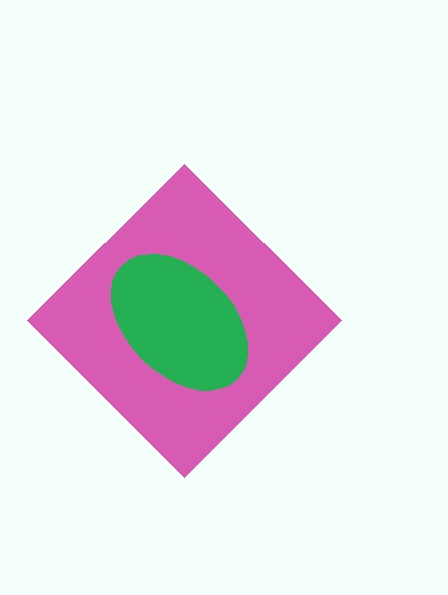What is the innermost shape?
The green ellipse.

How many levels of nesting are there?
2.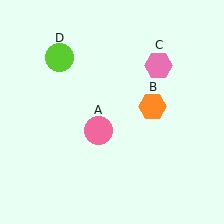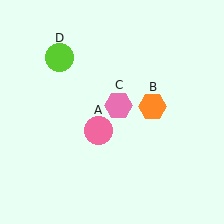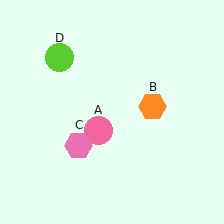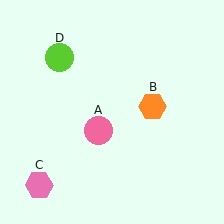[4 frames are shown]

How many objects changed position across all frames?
1 object changed position: pink hexagon (object C).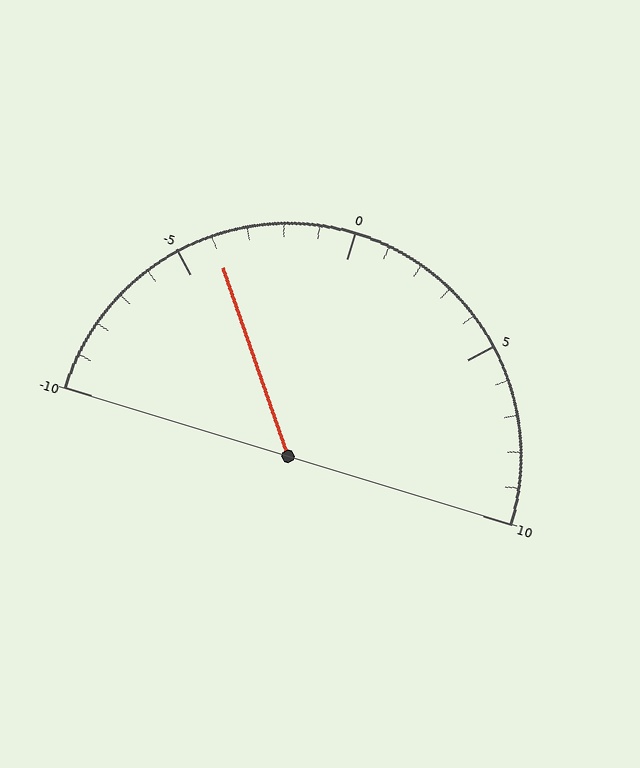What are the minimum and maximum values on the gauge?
The gauge ranges from -10 to 10.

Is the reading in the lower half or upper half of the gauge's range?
The reading is in the lower half of the range (-10 to 10).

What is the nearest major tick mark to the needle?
The nearest major tick mark is -5.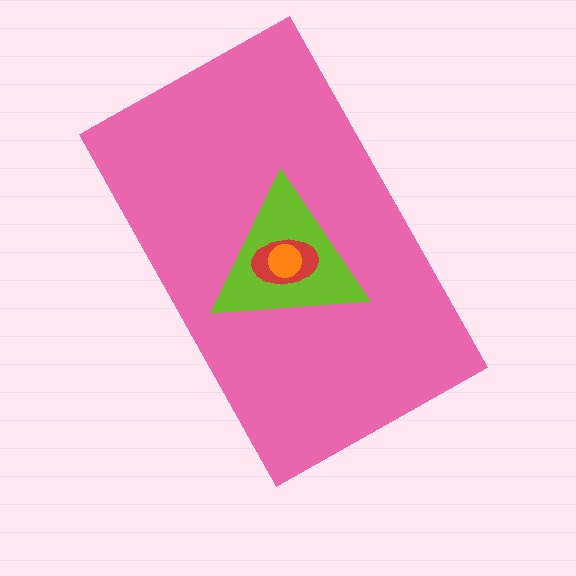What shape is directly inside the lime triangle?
The red ellipse.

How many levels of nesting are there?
4.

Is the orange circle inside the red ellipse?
Yes.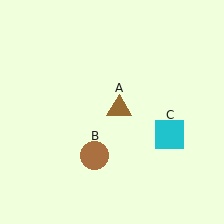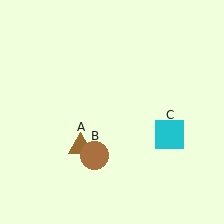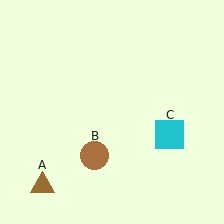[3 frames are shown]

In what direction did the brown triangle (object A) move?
The brown triangle (object A) moved down and to the left.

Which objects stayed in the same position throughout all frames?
Brown circle (object B) and cyan square (object C) remained stationary.